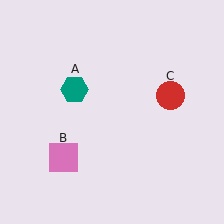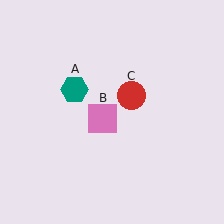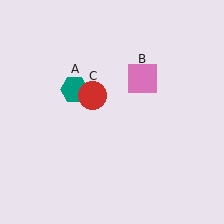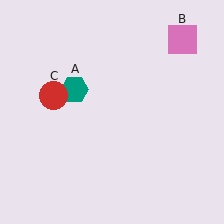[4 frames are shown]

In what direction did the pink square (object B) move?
The pink square (object B) moved up and to the right.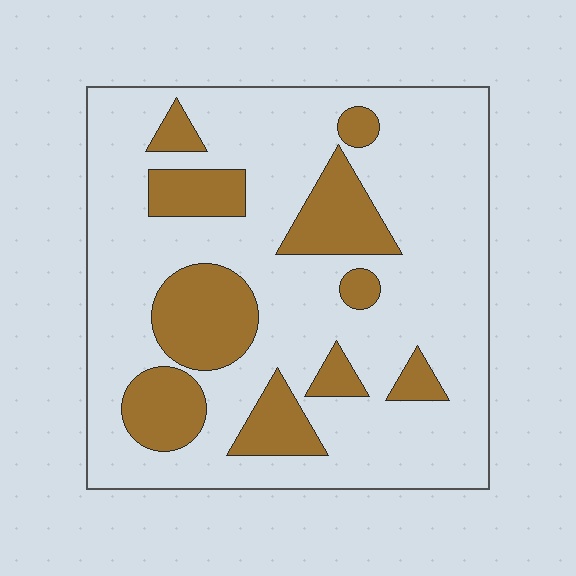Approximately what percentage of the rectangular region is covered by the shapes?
Approximately 25%.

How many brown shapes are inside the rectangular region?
10.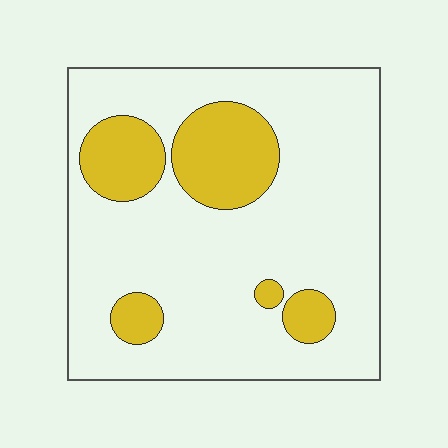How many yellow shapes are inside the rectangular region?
5.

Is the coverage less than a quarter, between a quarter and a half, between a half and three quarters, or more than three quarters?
Less than a quarter.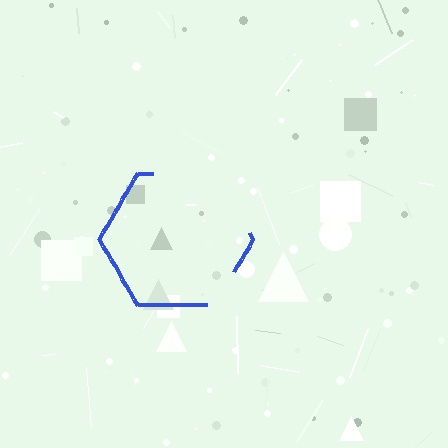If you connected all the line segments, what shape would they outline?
They would outline a hexagon.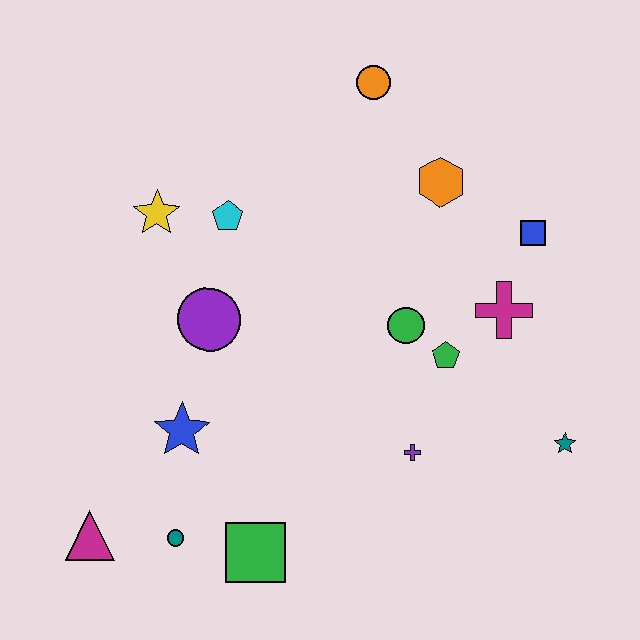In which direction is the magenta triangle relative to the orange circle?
The magenta triangle is below the orange circle.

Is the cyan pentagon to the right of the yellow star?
Yes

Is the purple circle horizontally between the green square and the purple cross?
No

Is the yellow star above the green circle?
Yes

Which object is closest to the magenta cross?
The green pentagon is closest to the magenta cross.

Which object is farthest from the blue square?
The magenta triangle is farthest from the blue square.